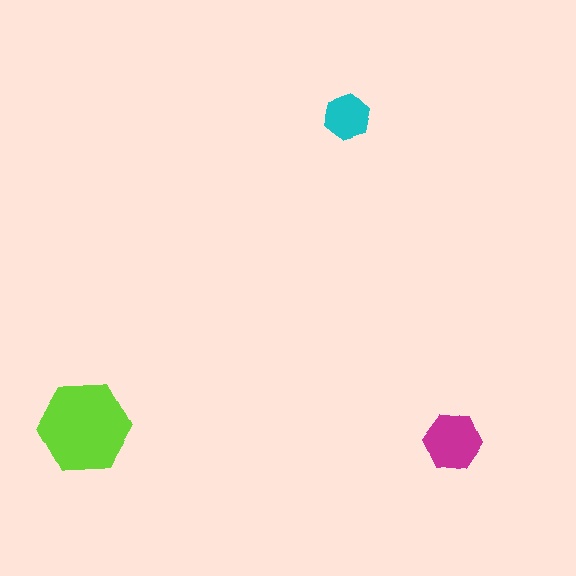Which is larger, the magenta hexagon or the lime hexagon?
The lime one.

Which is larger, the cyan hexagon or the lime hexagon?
The lime one.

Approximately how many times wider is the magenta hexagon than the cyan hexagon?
About 1.5 times wider.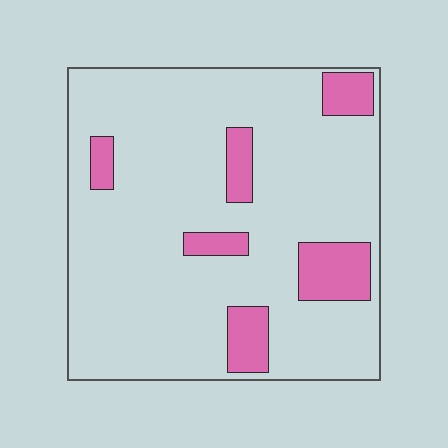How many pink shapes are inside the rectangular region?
6.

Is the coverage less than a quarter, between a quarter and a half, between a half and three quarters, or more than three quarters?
Less than a quarter.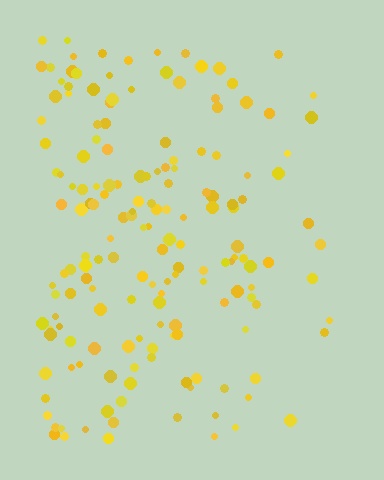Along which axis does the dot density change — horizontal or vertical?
Horizontal.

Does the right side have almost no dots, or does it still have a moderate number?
Still a moderate number, just noticeably fewer than the left.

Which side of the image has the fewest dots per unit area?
The right.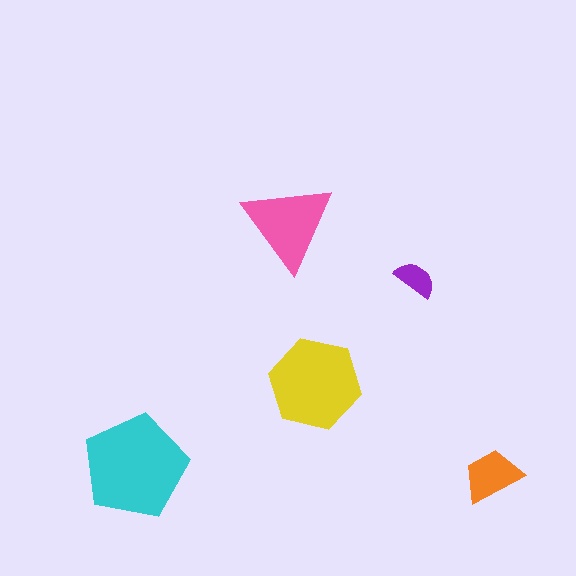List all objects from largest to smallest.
The cyan pentagon, the yellow hexagon, the pink triangle, the orange trapezoid, the purple semicircle.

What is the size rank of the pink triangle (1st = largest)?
3rd.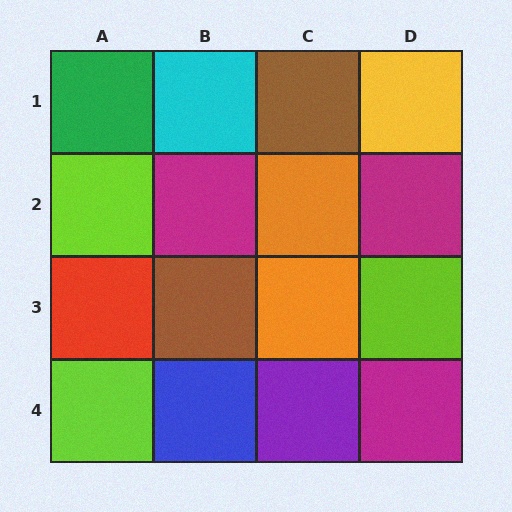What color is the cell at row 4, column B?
Blue.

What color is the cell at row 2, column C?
Orange.